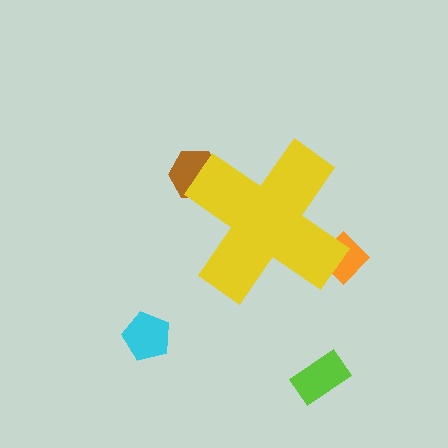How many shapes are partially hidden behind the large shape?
2 shapes are partially hidden.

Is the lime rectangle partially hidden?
No, the lime rectangle is fully visible.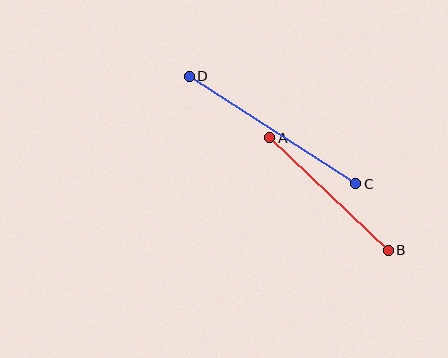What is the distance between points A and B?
The distance is approximately 164 pixels.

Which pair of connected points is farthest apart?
Points C and D are farthest apart.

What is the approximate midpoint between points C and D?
The midpoint is at approximately (273, 130) pixels.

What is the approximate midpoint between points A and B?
The midpoint is at approximately (329, 194) pixels.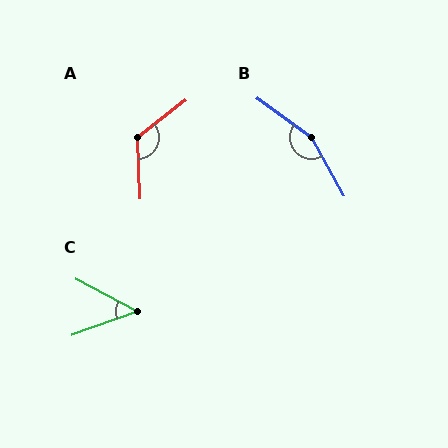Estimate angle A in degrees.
Approximately 125 degrees.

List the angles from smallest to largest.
C (48°), A (125°), B (155°).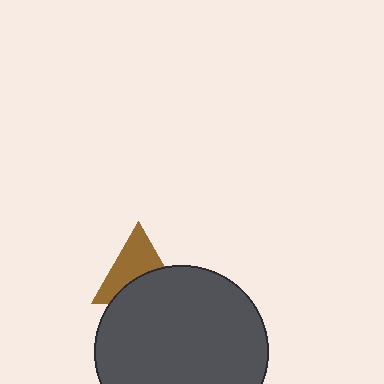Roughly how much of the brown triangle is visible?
About half of it is visible (roughly 56%).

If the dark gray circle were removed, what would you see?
You would see the complete brown triangle.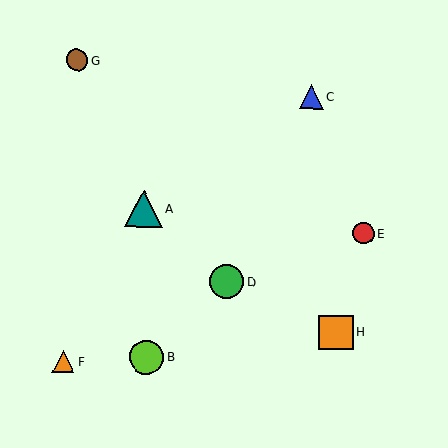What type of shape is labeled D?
Shape D is a green circle.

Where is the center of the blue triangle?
The center of the blue triangle is at (311, 97).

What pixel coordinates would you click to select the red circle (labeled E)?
Click at (363, 234) to select the red circle E.